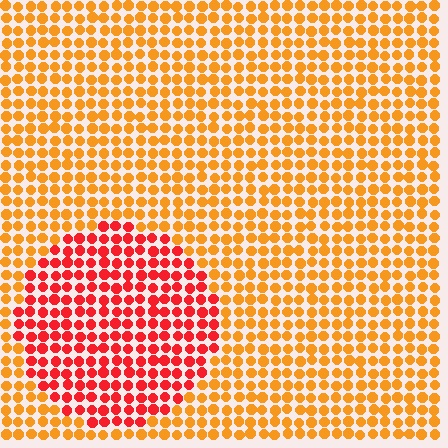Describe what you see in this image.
The image is filled with small orange elements in a uniform arrangement. A circle-shaped region is visible where the elements are tinted to a slightly different hue, forming a subtle color boundary.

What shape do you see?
I see a circle.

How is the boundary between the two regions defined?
The boundary is defined purely by a slight shift in hue (about 37 degrees). Spacing, size, and orientation are identical on both sides.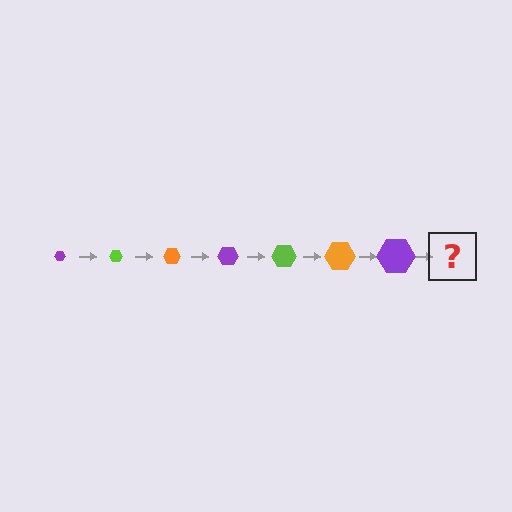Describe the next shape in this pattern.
It should be a lime hexagon, larger than the previous one.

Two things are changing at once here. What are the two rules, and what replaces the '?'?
The two rules are that the hexagon grows larger each step and the color cycles through purple, lime, and orange. The '?' should be a lime hexagon, larger than the previous one.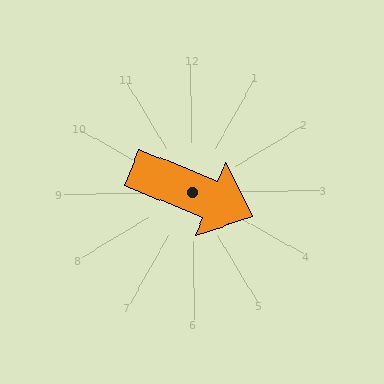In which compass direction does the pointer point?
Southeast.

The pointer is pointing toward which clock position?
Roughly 4 o'clock.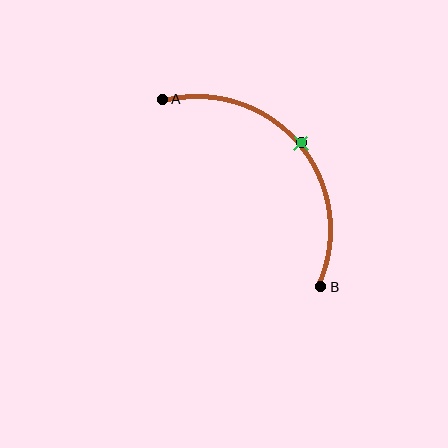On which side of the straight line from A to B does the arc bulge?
The arc bulges above and to the right of the straight line connecting A and B.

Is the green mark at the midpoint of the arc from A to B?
Yes. The green mark lies on the arc at equal arc-length from both A and B — it is the arc midpoint.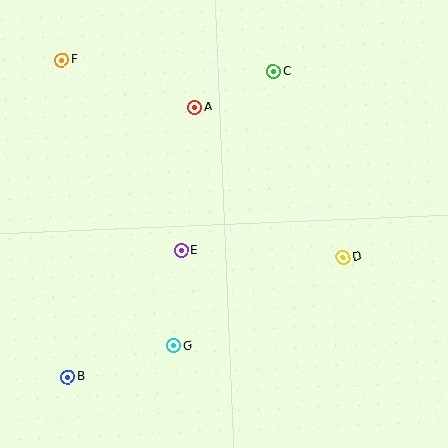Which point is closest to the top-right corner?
Point C is closest to the top-right corner.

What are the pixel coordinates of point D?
Point D is at (343, 258).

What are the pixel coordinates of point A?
Point A is at (195, 107).